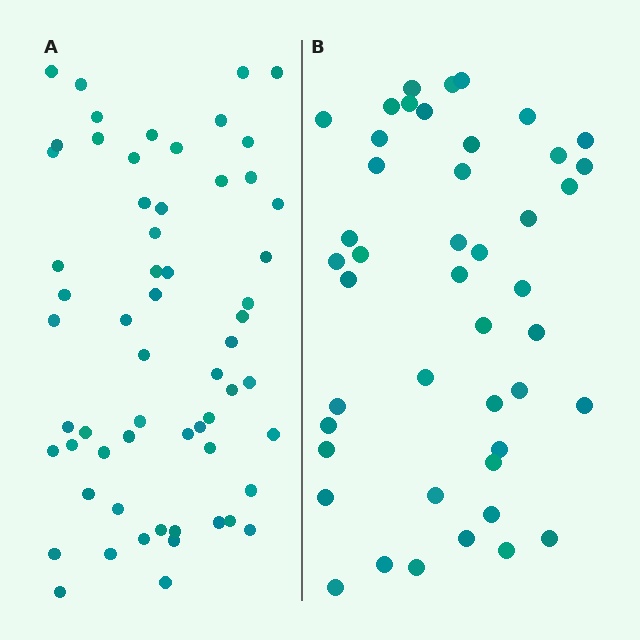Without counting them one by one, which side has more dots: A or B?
Region A (the left region) has more dots.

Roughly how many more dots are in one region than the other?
Region A has approximately 15 more dots than region B.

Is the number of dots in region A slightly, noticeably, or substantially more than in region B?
Region A has noticeably more, but not dramatically so. The ratio is roughly 1.3 to 1.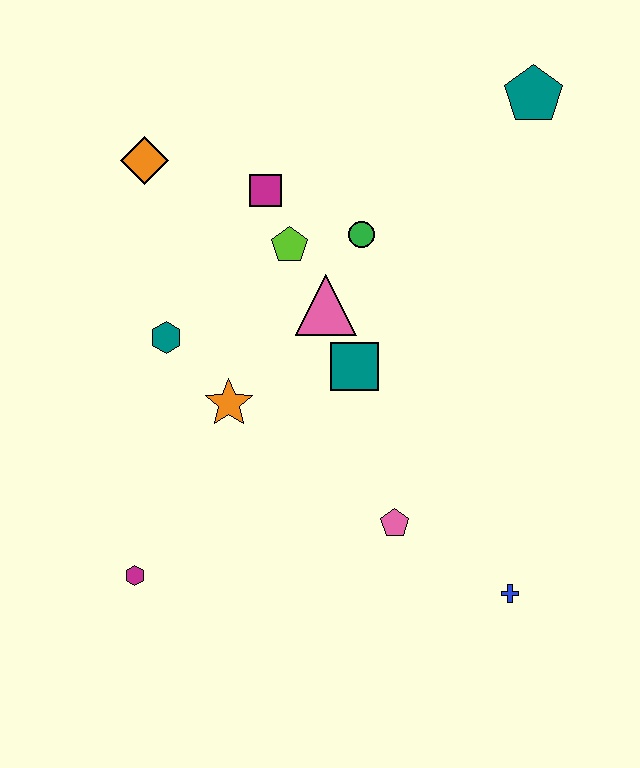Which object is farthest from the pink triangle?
The blue cross is farthest from the pink triangle.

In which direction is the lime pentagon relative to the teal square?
The lime pentagon is above the teal square.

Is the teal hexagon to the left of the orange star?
Yes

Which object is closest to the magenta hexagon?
The orange star is closest to the magenta hexagon.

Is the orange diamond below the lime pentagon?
No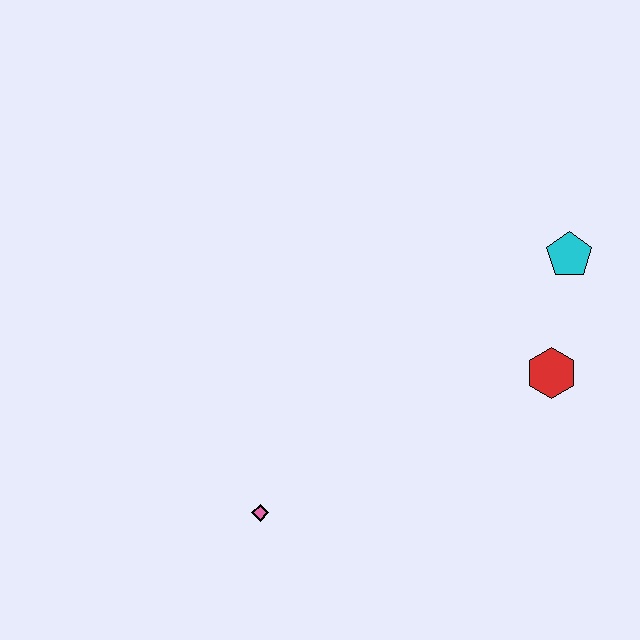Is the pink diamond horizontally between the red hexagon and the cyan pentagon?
No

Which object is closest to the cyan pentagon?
The red hexagon is closest to the cyan pentagon.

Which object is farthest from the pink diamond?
The cyan pentagon is farthest from the pink diamond.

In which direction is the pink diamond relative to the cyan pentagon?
The pink diamond is to the left of the cyan pentagon.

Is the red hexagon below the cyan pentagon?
Yes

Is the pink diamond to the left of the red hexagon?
Yes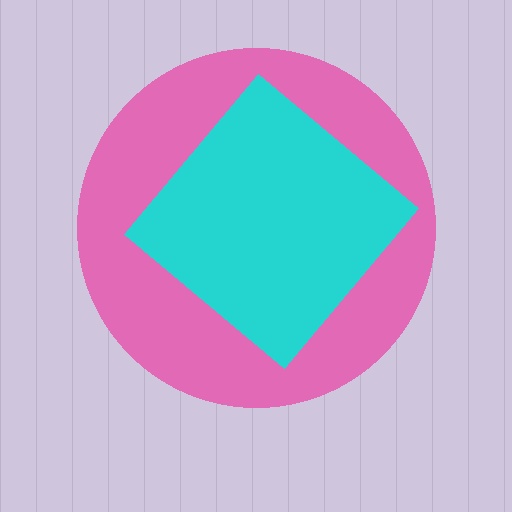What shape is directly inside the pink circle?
The cyan diamond.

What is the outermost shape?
The pink circle.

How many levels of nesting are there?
2.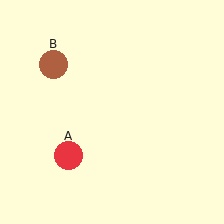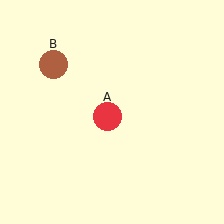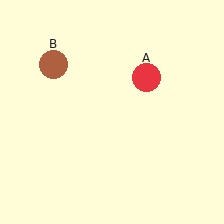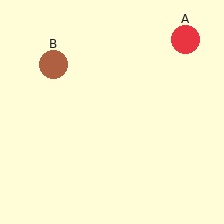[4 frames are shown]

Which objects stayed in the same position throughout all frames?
Brown circle (object B) remained stationary.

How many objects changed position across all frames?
1 object changed position: red circle (object A).